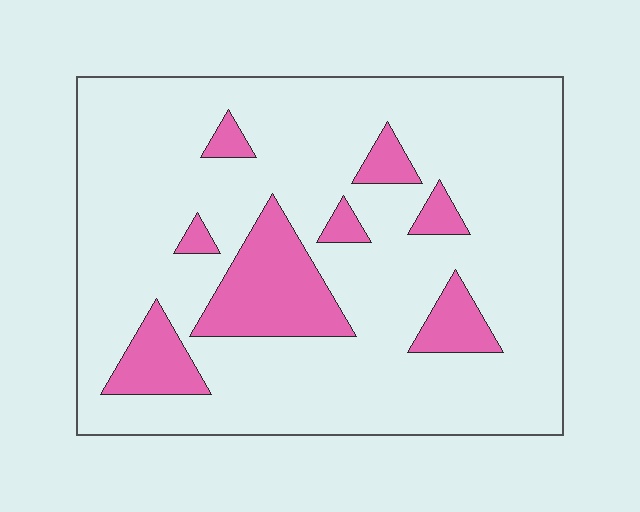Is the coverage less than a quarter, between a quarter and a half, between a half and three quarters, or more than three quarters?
Less than a quarter.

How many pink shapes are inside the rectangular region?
8.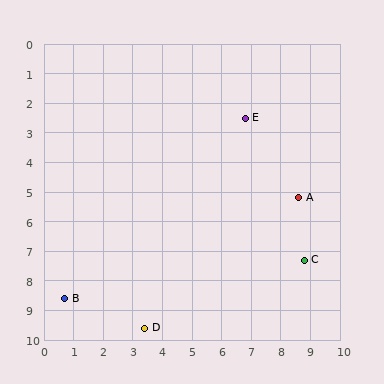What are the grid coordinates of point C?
Point C is at approximately (8.8, 7.3).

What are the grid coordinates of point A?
Point A is at approximately (8.6, 5.2).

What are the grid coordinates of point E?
Point E is at approximately (6.8, 2.5).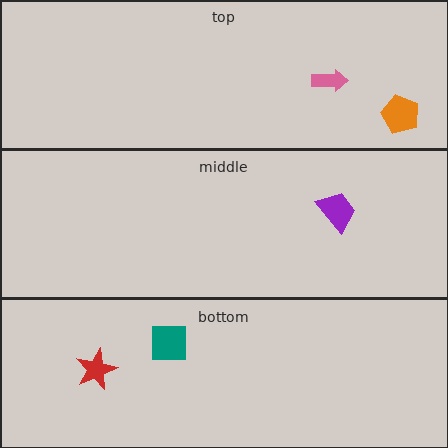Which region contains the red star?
The bottom region.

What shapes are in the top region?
The pink arrow, the orange pentagon.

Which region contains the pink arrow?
The top region.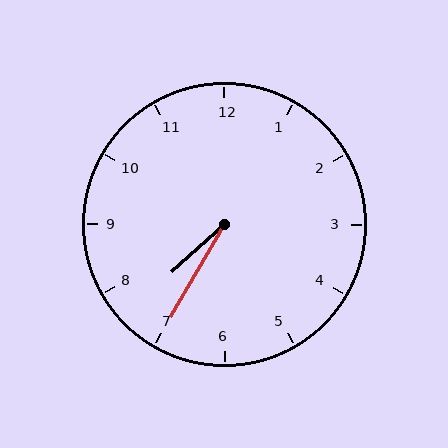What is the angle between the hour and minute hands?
Approximately 18 degrees.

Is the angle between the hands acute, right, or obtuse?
It is acute.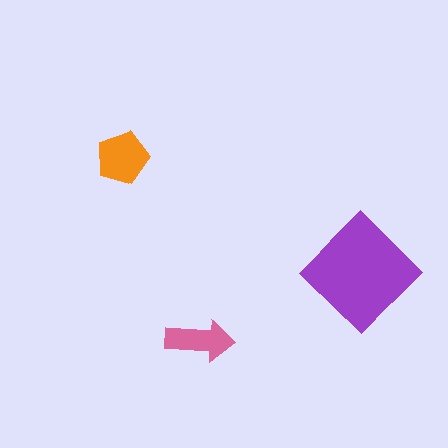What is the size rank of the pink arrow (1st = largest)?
3rd.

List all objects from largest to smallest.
The purple diamond, the orange pentagon, the pink arrow.